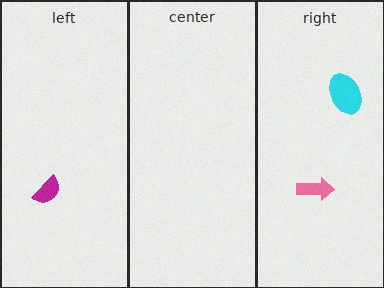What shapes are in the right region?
The pink arrow, the cyan ellipse.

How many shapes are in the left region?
1.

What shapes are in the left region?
The magenta semicircle.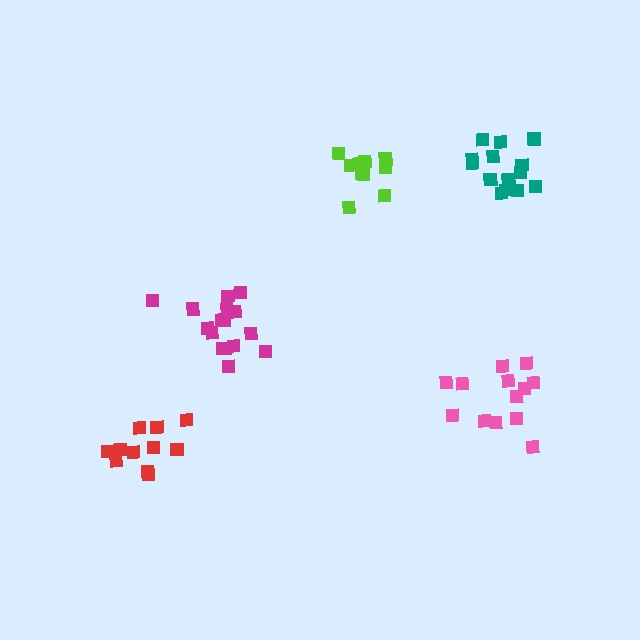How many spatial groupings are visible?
There are 5 spatial groupings.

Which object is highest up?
The teal cluster is topmost.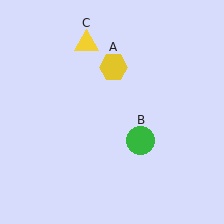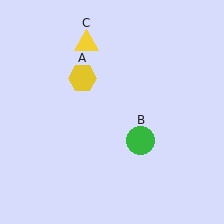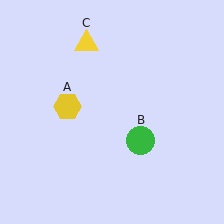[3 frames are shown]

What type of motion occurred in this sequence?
The yellow hexagon (object A) rotated counterclockwise around the center of the scene.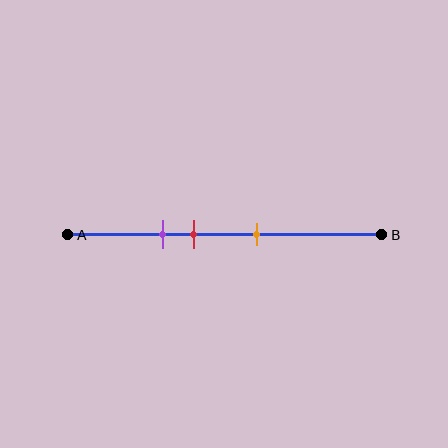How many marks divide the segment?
There are 3 marks dividing the segment.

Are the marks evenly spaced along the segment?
Yes, the marks are approximately evenly spaced.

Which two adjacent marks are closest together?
The purple and red marks are the closest adjacent pair.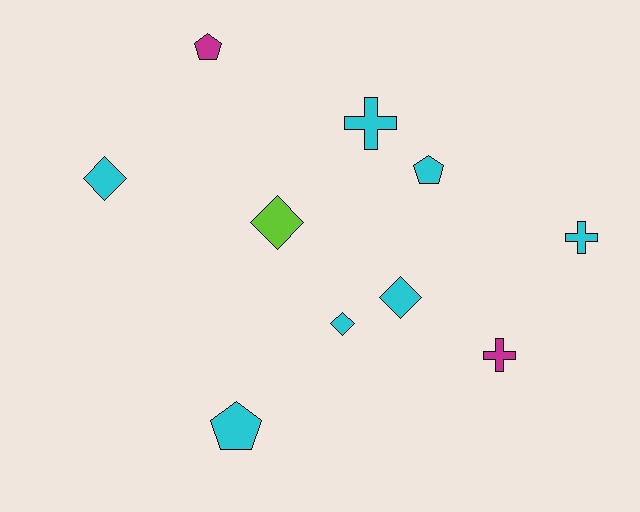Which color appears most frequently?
Cyan, with 7 objects.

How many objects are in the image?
There are 10 objects.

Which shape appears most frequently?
Diamond, with 4 objects.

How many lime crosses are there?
There are no lime crosses.